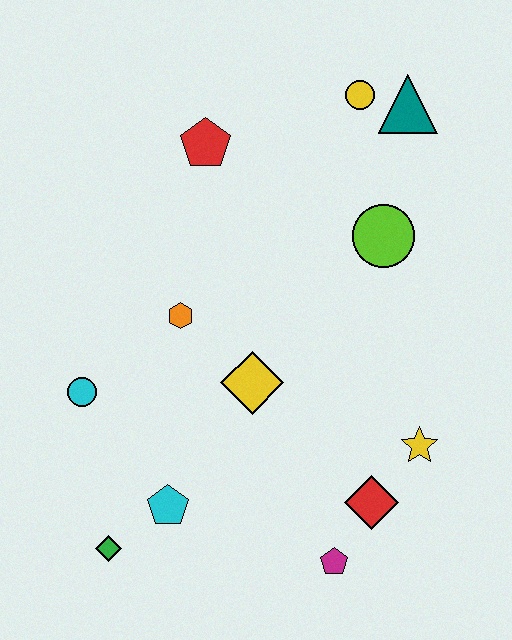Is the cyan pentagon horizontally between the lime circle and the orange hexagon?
No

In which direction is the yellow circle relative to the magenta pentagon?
The yellow circle is above the magenta pentagon.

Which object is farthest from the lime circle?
The green diamond is farthest from the lime circle.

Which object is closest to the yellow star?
The red diamond is closest to the yellow star.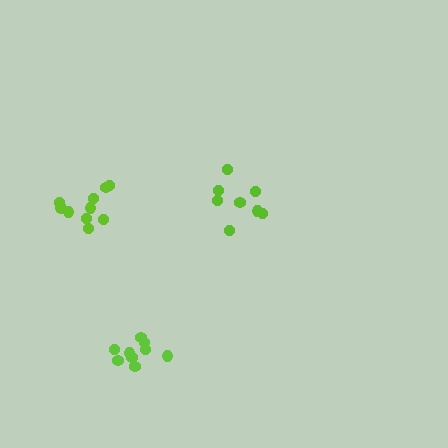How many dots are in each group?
Group 1: 8 dots, Group 2: 9 dots, Group 3: 10 dots (27 total).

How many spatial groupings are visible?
There are 3 spatial groupings.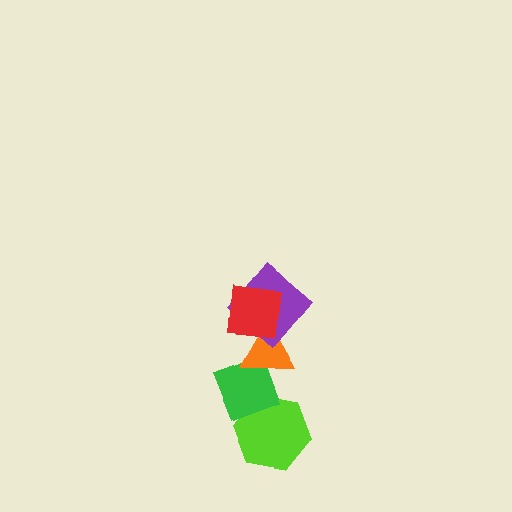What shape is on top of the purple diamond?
The red square is on top of the purple diamond.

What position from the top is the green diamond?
The green diamond is 4th from the top.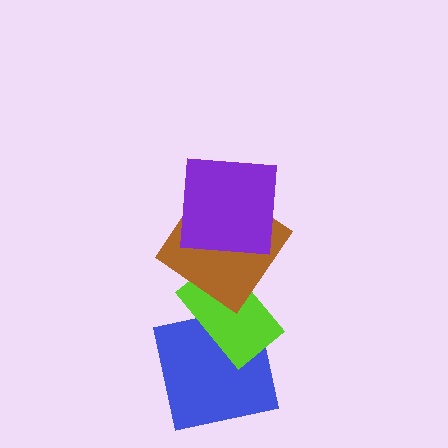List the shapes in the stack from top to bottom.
From top to bottom: the purple square, the brown diamond, the lime rectangle, the blue square.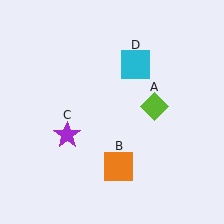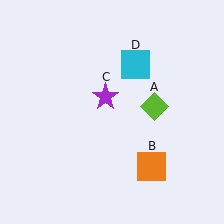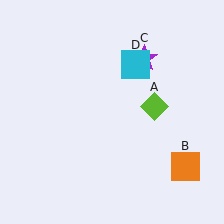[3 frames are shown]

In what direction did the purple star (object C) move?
The purple star (object C) moved up and to the right.